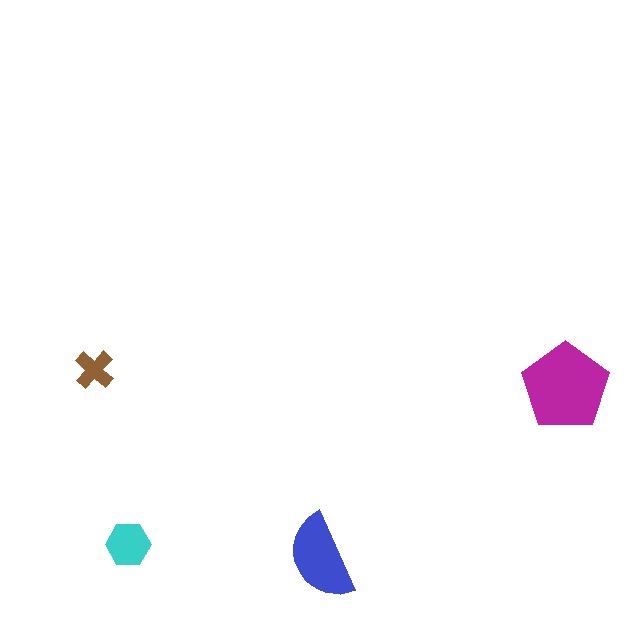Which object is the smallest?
The brown cross.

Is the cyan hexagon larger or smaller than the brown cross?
Larger.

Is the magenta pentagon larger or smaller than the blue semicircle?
Larger.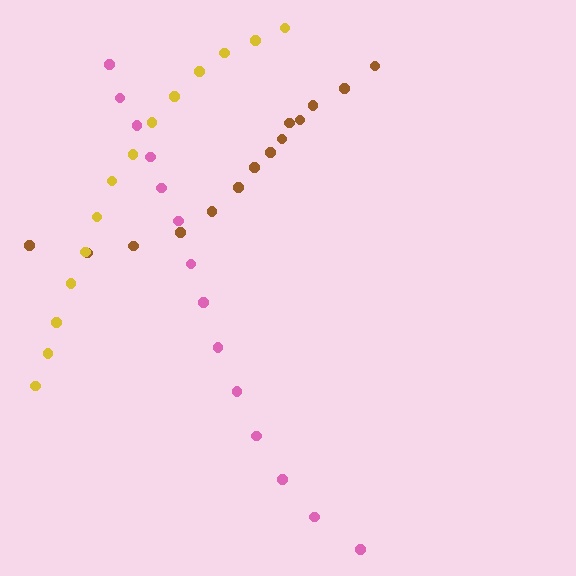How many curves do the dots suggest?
There are 3 distinct paths.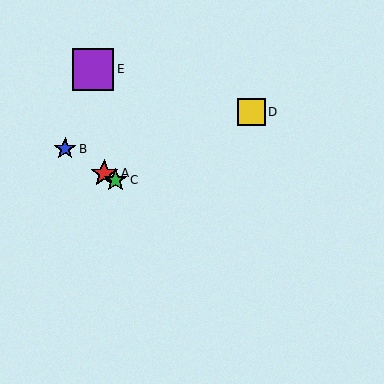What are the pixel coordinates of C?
Object C is at (116, 180).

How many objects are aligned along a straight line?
3 objects (A, B, C) are aligned along a straight line.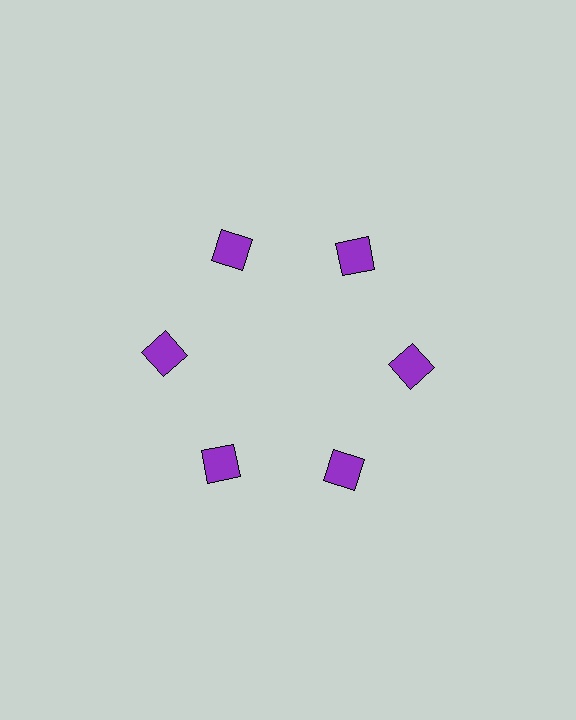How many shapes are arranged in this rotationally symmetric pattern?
There are 6 shapes, arranged in 6 groups of 1.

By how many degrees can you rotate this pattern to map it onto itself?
The pattern maps onto itself every 60 degrees of rotation.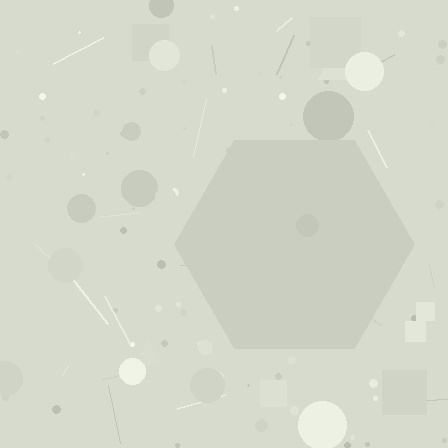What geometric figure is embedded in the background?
A hexagon is embedded in the background.